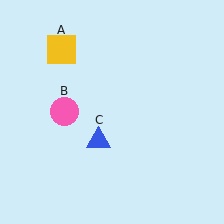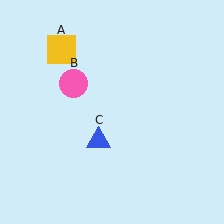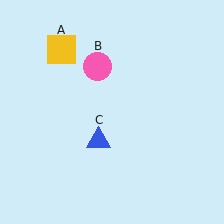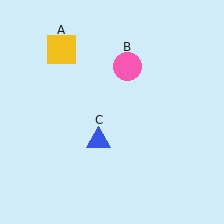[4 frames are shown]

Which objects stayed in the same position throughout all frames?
Yellow square (object A) and blue triangle (object C) remained stationary.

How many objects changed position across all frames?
1 object changed position: pink circle (object B).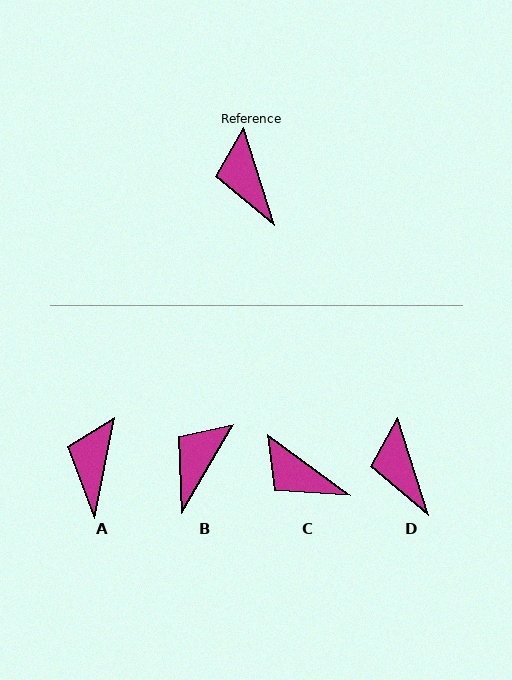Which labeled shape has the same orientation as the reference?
D.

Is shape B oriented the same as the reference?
No, it is off by about 48 degrees.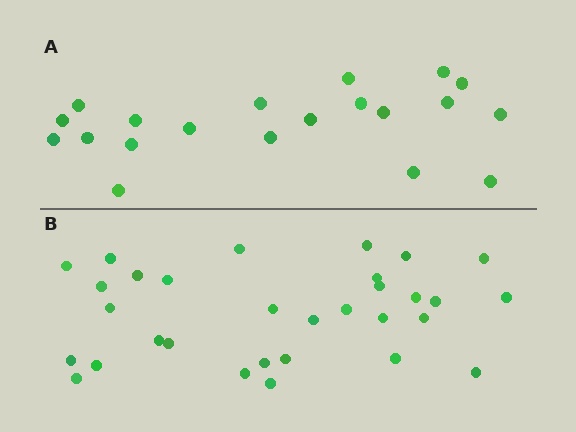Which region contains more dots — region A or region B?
Region B (the bottom region) has more dots.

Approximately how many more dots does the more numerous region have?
Region B has roughly 12 or so more dots than region A.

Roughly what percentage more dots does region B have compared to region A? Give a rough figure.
About 55% more.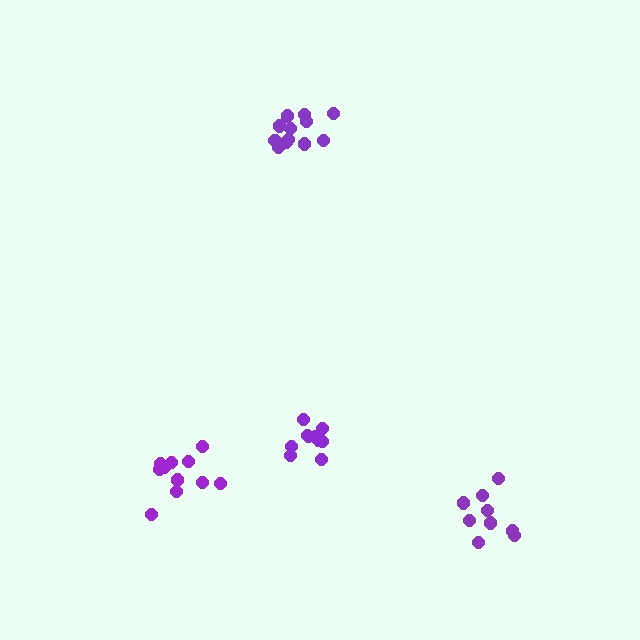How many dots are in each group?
Group 1: 10 dots, Group 2: 11 dots, Group 3: 9 dots, Group 4: 12 dots (42 total).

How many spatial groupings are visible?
There are 4 spatial groupings.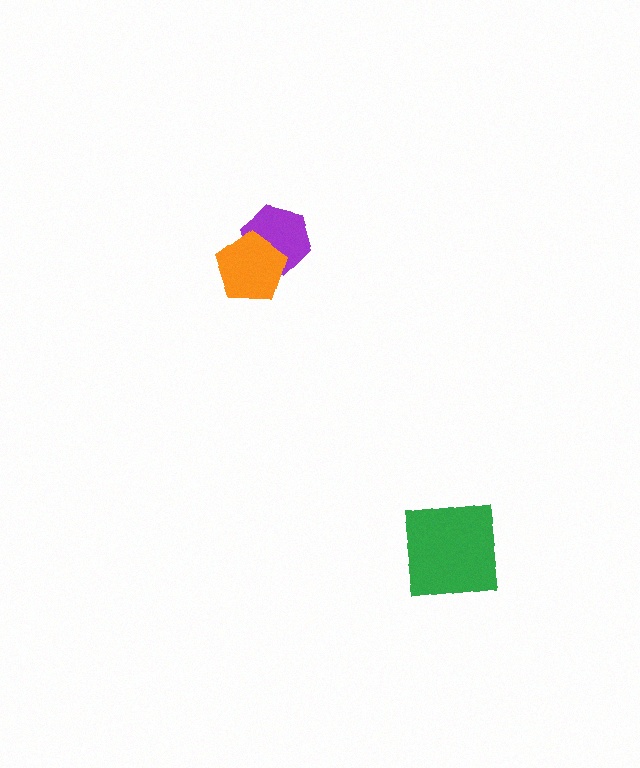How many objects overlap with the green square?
0 objects overlap with the green square.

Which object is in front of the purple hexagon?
The orange pentagon is in front of the purple hexagon.